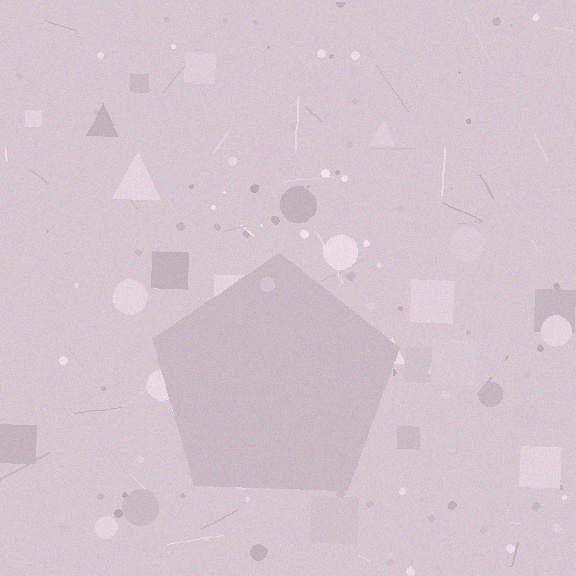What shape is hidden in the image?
A pentagon is hidden in the image.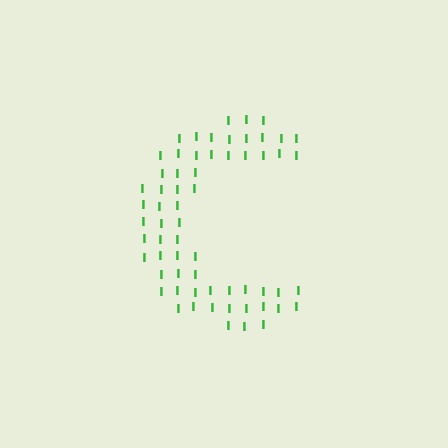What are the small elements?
The small elements are letter I's.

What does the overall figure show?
The overall figure shows the letter C.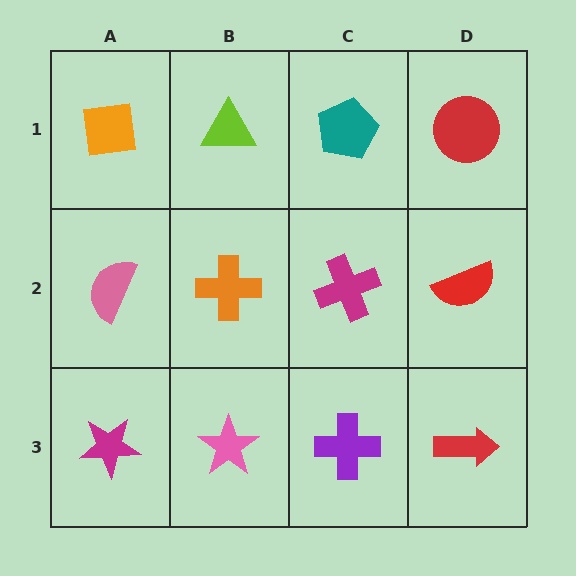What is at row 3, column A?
A magenta star.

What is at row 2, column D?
A red semicircle.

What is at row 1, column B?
A lime triangle.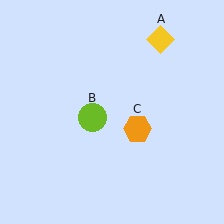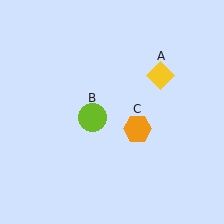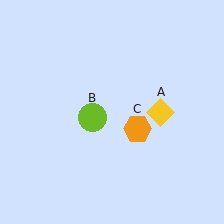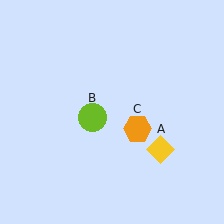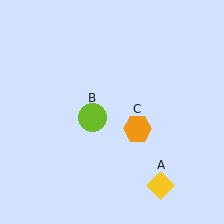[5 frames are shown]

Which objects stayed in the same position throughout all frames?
Lime circle (object B) and orange hexagon (object C) remained stationary.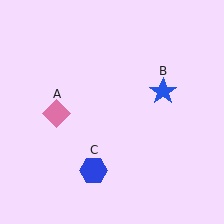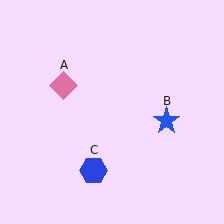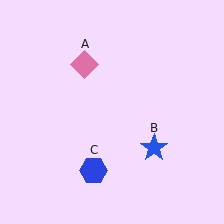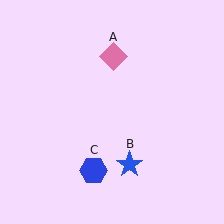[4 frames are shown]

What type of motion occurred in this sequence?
The pink diamond (object A), blue star (object B) rotated clockwise around the center of the scene.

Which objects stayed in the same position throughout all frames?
Blue hexagon (object C) remained stationary.